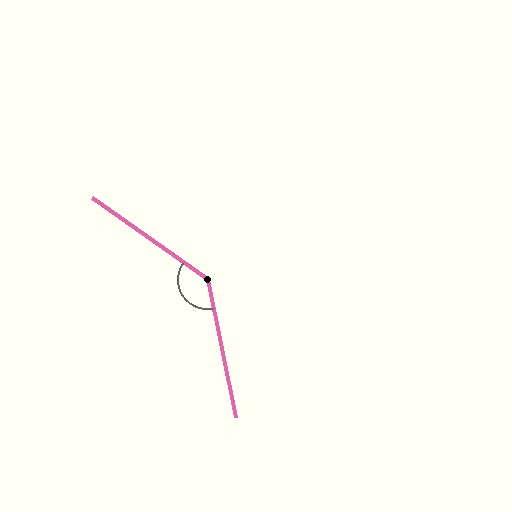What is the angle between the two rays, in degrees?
Approximately 136 degrees.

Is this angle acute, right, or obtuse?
It is obtuse.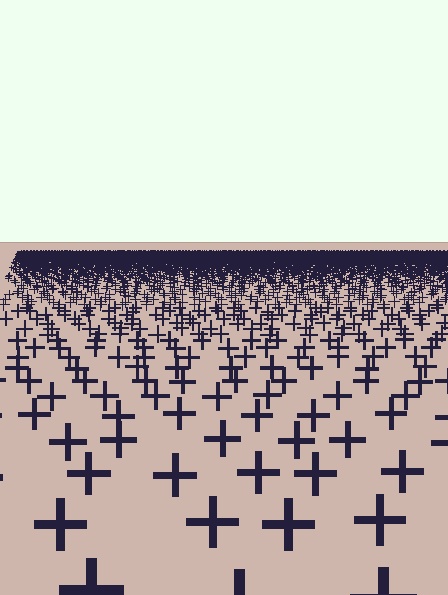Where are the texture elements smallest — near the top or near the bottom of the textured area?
Near the top.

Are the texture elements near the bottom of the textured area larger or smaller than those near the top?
Larger. Near the bottom, elements are closer to the viewer and appear at a bigger on-screen size.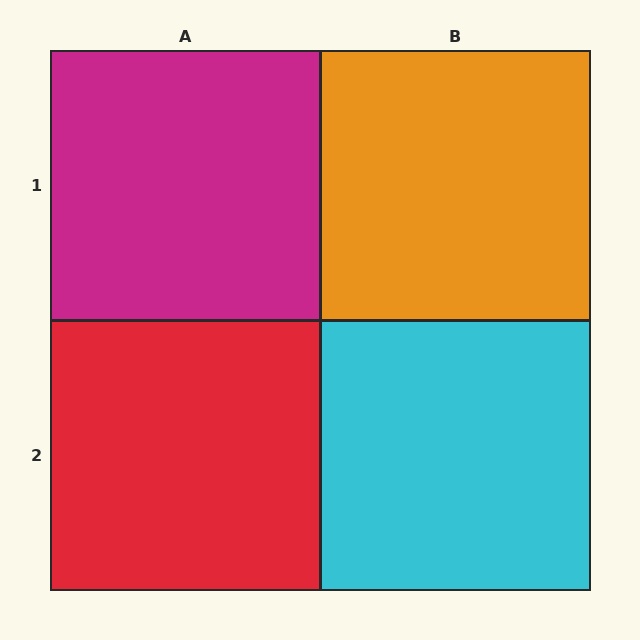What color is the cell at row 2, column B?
Cyan.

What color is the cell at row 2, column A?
Red.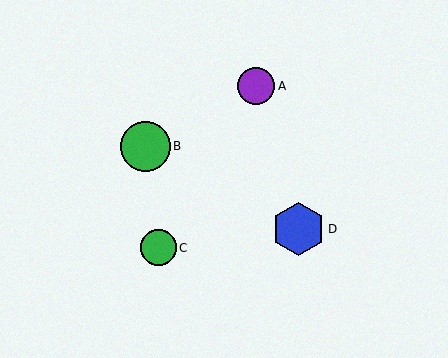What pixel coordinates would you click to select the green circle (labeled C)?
Click at (158, 248) to select the green circle C.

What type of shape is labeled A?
Shape A is a purple circle.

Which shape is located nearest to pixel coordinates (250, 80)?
The purple circle (labeled A) at (256, 86) is nearest to that location.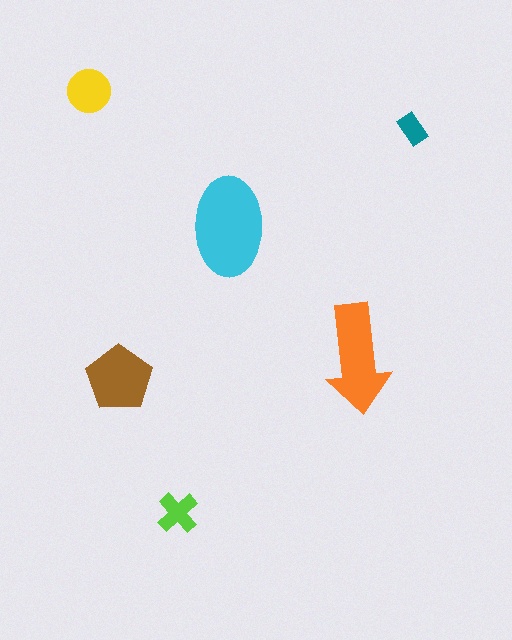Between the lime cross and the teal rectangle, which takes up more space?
The lime cross.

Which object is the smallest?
The teal rectangle.